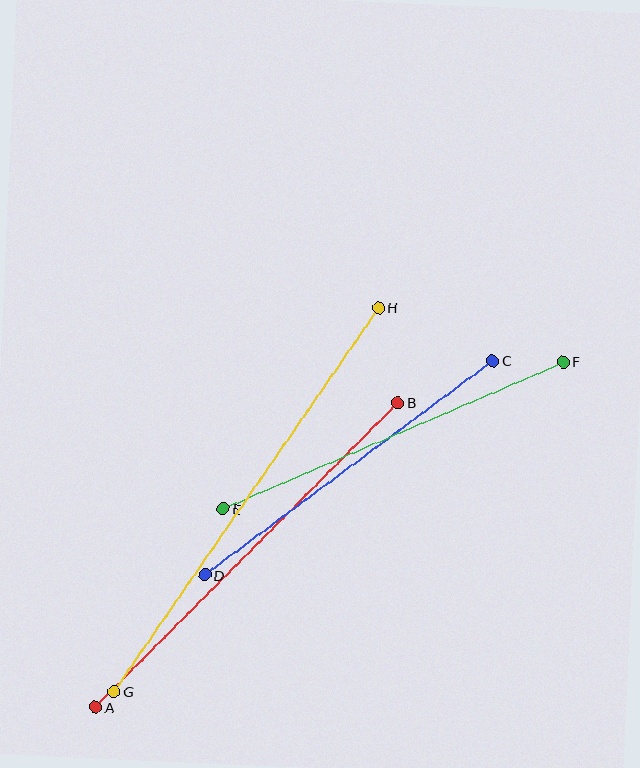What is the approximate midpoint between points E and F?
The midpoint is at approximately (394, 435) pixels.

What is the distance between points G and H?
The distance is approximately 466 pixels.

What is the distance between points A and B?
The distance is approximately 429 pixels.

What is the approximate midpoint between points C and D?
The midpoint is at approximately (349, 468) pixels.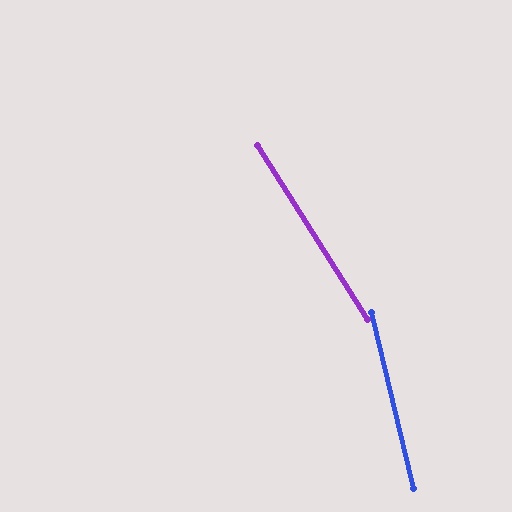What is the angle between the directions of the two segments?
Approximately 19 degrees.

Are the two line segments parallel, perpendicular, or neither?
Neither parallel nor perpendicular — they differ by about 19°.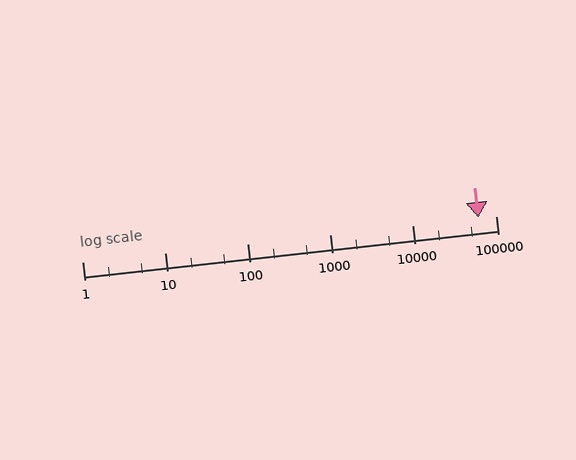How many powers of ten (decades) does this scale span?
The scale spans 5 decades, from 1 to 100000.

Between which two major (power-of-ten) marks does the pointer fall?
The pointer is between 10000 and 100000.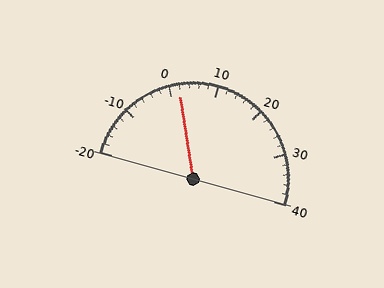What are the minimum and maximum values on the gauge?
The gauge ranges from -20 to 40.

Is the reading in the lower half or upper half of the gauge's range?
The reading is in the lower half of the range (-20 to 40).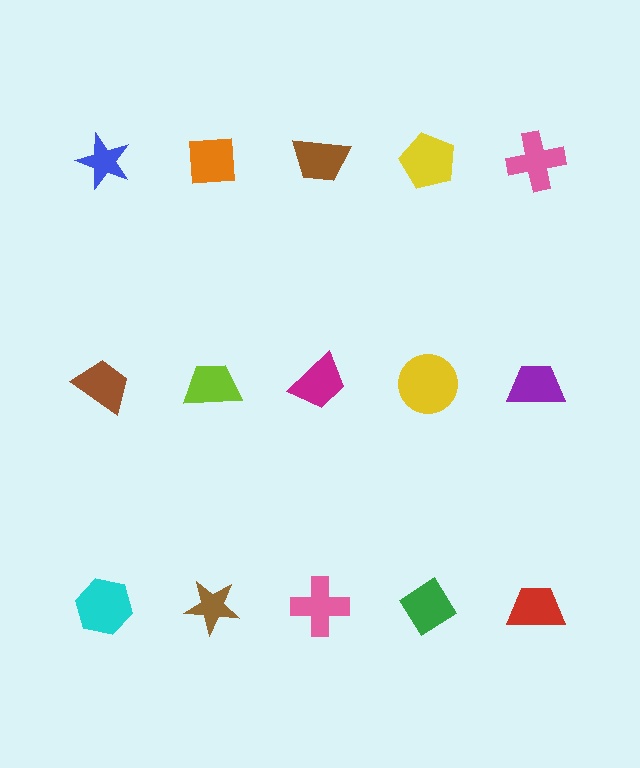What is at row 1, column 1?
A blue star.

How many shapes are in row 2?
5 shapes.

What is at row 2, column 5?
A purple trapezoid.